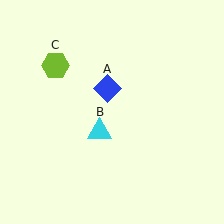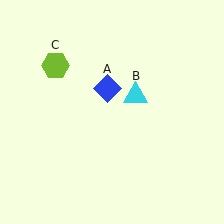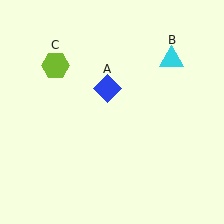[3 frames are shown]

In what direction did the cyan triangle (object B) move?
The cyan triangle (object B) moved up and to the right.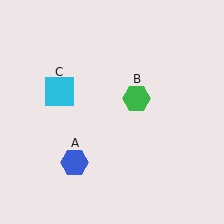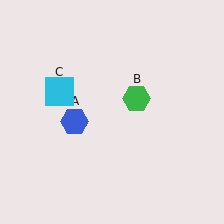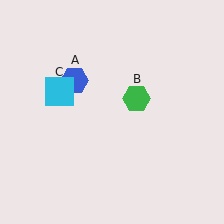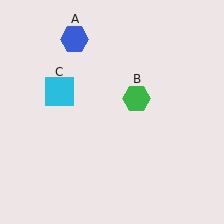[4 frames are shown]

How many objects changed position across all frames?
1 object changed position: blue hexagon (object A).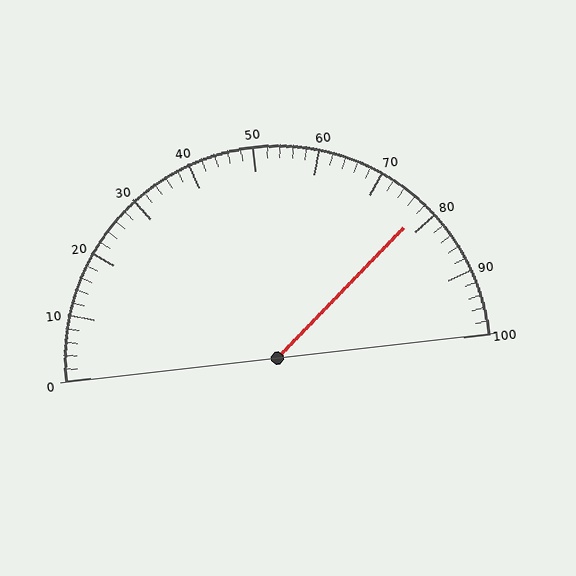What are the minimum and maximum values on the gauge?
The gauge ranges from 0 to 100.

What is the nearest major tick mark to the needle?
The nearest major tick mark is 80.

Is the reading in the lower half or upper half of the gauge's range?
The reading is in the upper half of the range (0 to 100).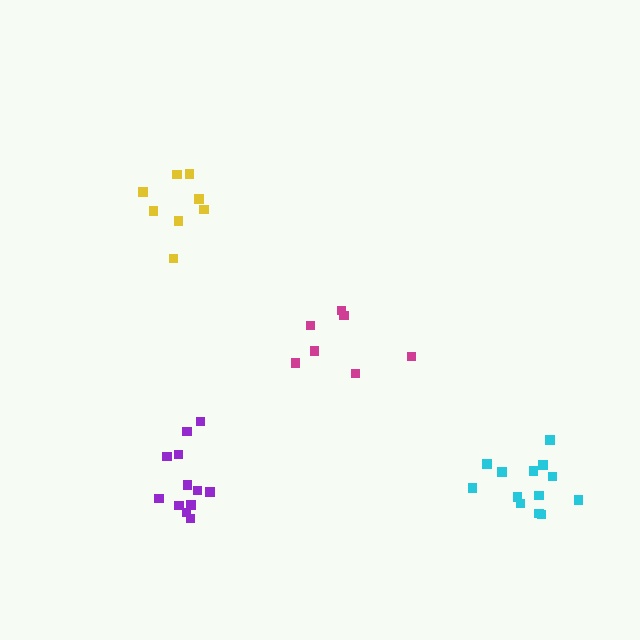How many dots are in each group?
Group 1: 7 dots, Group 2: 12 dots, Group 3: 8 dots, Group 4: 13 dots (40 total).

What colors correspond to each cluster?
The clusters are colored: magenta, purple, yellow, cyan.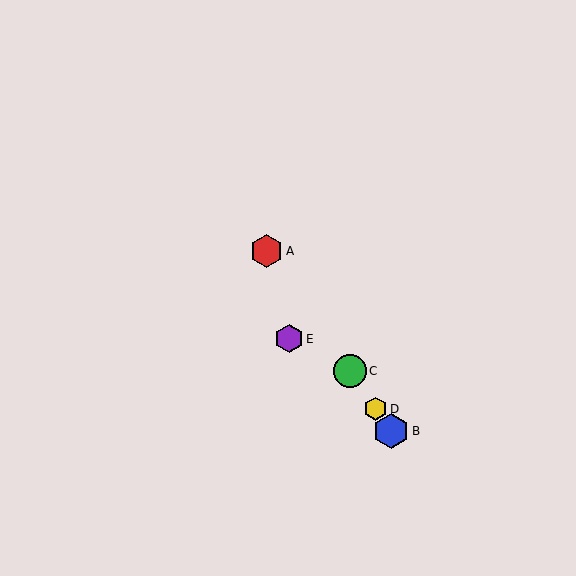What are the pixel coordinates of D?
Object D is at (376, 409).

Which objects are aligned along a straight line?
Objects A, B, C, D are aligned along a straight line.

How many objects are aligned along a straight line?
4 objects (A, B, C, D) are aligned along a straight line.